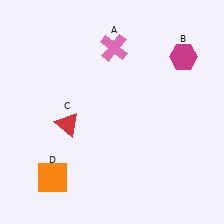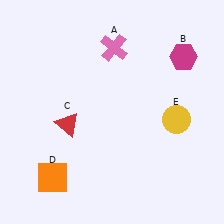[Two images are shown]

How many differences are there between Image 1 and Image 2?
There is 1 difference between the two images.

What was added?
A yellow circle (E) was added in Image 2.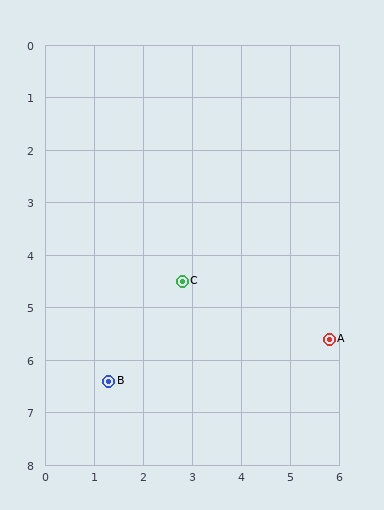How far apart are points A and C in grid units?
Points A and C are about 3.2 grid units apart.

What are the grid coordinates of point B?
Point B is at approximately (1.3, 6.4).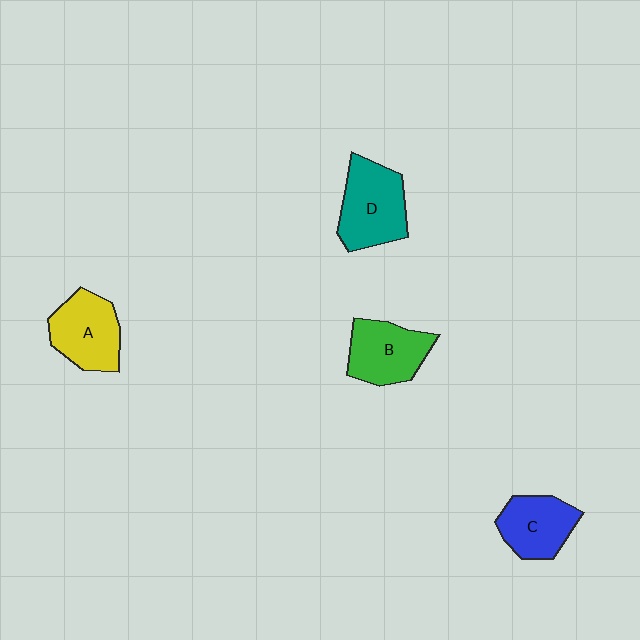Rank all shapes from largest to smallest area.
From largest to smallest: D (teal), A (yellow), B (green), C (blue).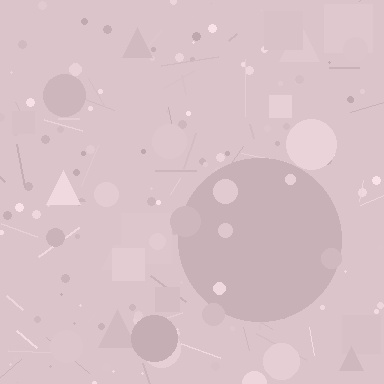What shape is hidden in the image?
A circle is hidden in the image.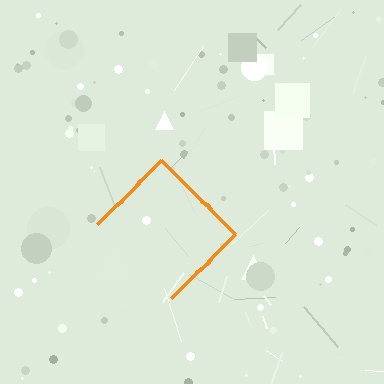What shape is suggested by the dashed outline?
The dashed outline suggests a diamond.